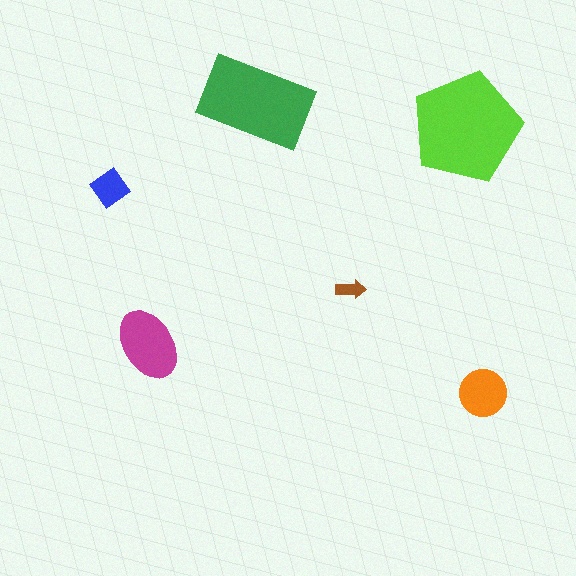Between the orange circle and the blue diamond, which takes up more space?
The orange circle.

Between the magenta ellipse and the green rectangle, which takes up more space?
The green rectangle.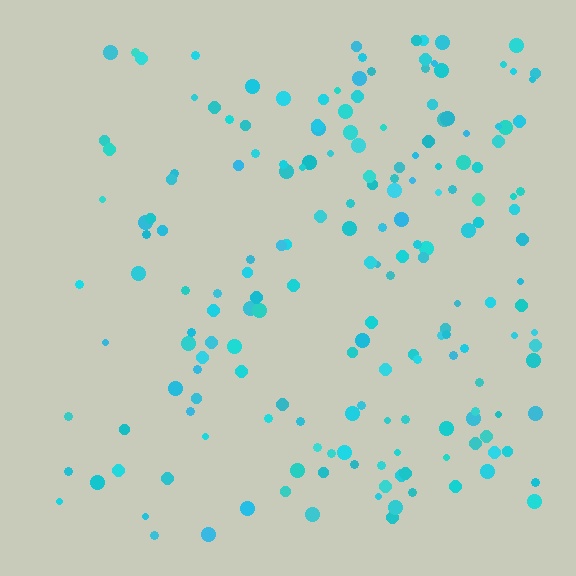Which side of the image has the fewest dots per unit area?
The left.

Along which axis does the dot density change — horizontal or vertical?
Horizontal.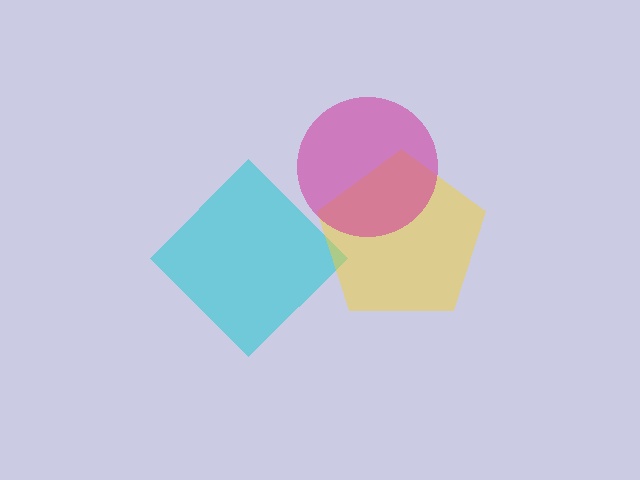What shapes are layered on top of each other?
The layered shapes are: a cyan diamond, a yellow pentagon, a magenta circle.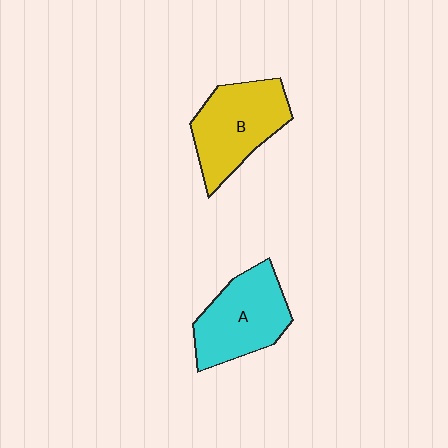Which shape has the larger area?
Shape B (yellow).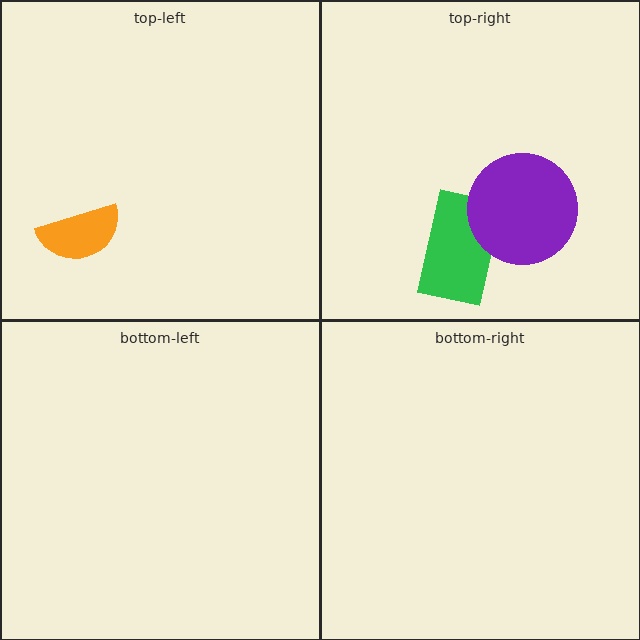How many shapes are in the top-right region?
2.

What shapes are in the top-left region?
The orange semicircle.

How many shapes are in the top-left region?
1.